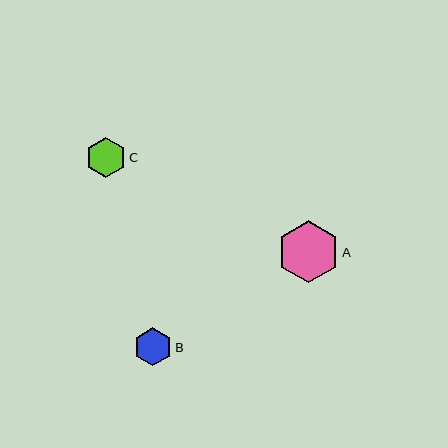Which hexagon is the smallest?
Hexagon B is the smallest with a size of approximately 38 pixels.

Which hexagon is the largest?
Hexagon A is the largest with a size of approximately 62 pixels.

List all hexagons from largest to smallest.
From largest to smallest: A, C, B.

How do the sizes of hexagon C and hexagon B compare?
Hexagon C and hexagon B are approximately the same size.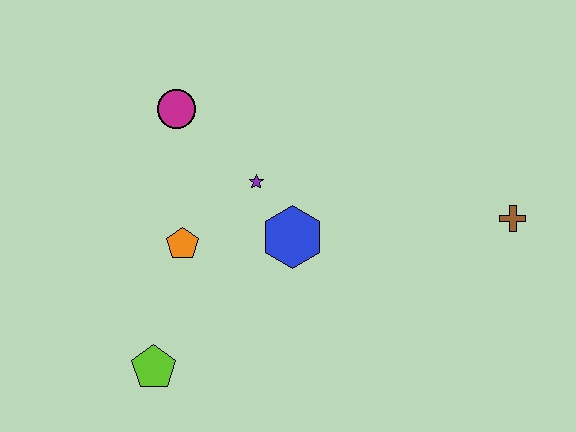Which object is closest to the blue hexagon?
The purple star is closest to the blue hexagon.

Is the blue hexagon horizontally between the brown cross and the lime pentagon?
Yes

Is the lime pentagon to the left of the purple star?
Yes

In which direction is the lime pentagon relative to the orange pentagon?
The lime pentagon is below the orange pentagon.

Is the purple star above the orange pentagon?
Yes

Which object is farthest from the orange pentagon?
The brown cross is farthest from the orange pentagon.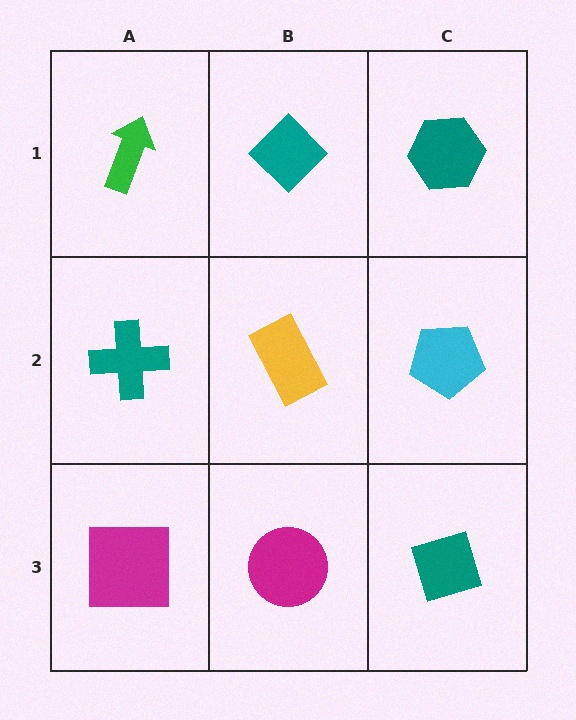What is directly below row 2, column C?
A teal diamond.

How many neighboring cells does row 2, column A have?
3.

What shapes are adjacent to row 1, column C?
A cyan pentagon (row 2, column C), a teal diamond (row 1, column B).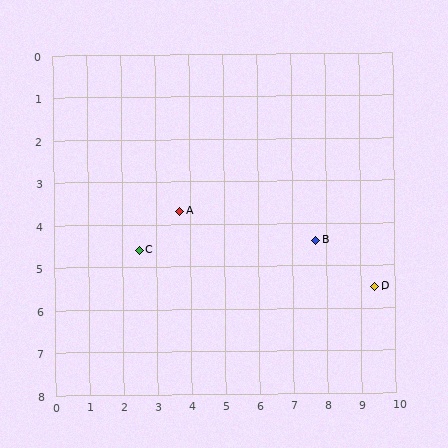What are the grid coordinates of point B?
Point B is at approximately (7.7, 4.4).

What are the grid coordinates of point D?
Point D is at approximately (9.4, 5.5).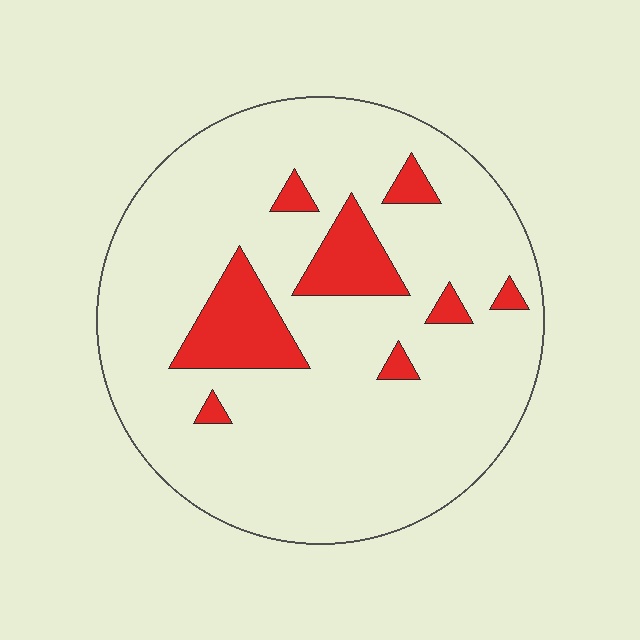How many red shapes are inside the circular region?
8.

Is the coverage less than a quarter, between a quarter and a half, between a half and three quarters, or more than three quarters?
Less than a quarter.